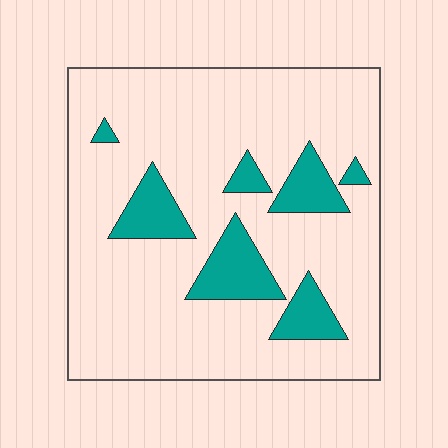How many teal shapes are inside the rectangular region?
7.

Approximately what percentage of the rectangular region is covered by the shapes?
Approximately 15%.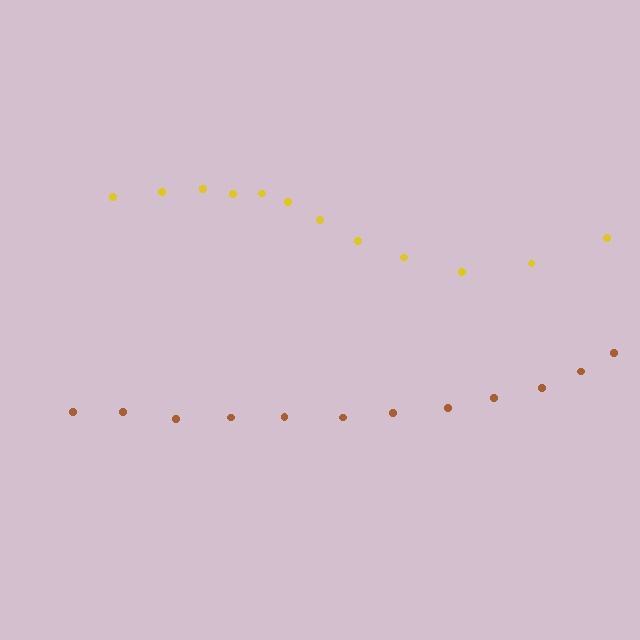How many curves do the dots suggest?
There are 2 distinct paths.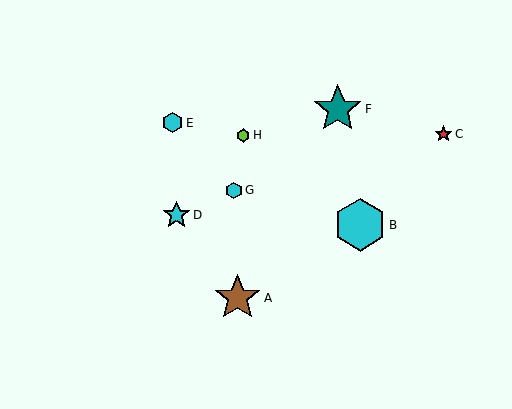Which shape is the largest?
The cyan hexagon (labeled B) is the largest.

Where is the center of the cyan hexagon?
The center of the cyan hexagon is at (234, 191).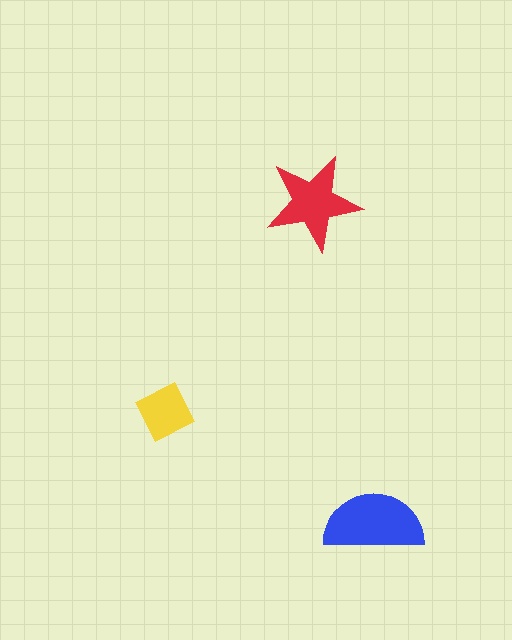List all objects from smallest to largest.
The yellow diamond, the red star, the blue semicircle.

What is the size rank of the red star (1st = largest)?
2nd.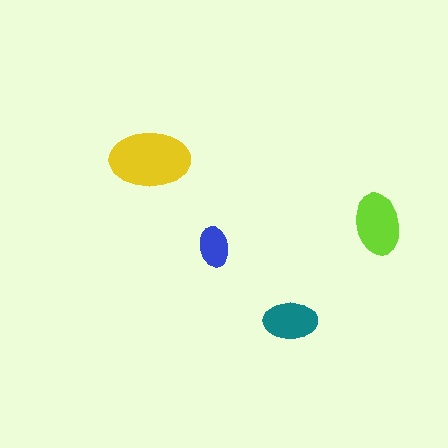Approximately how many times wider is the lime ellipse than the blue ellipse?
About 1.5 times wider.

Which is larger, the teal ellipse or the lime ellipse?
The lime one.